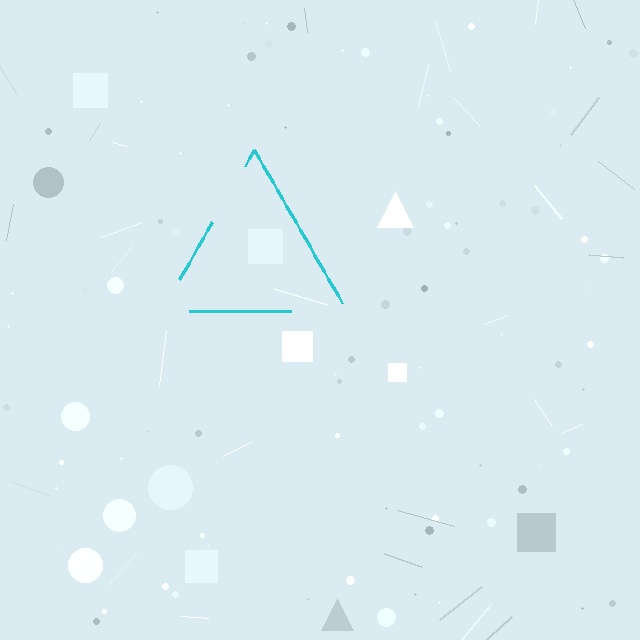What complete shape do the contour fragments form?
The contour fragments form a triangle.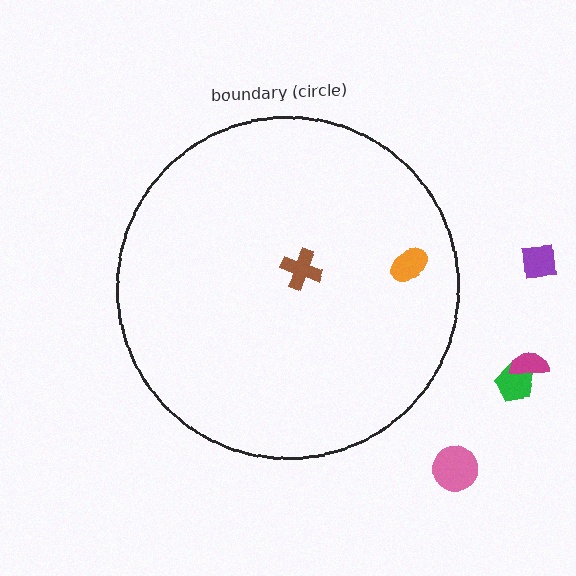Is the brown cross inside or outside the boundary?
Inside.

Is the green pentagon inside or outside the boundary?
Outside.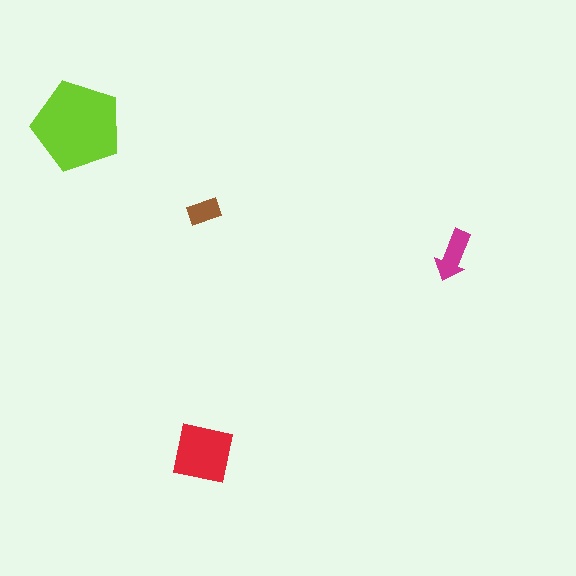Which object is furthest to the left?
The lime pentagon is leftmost.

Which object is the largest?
The lime pentagon.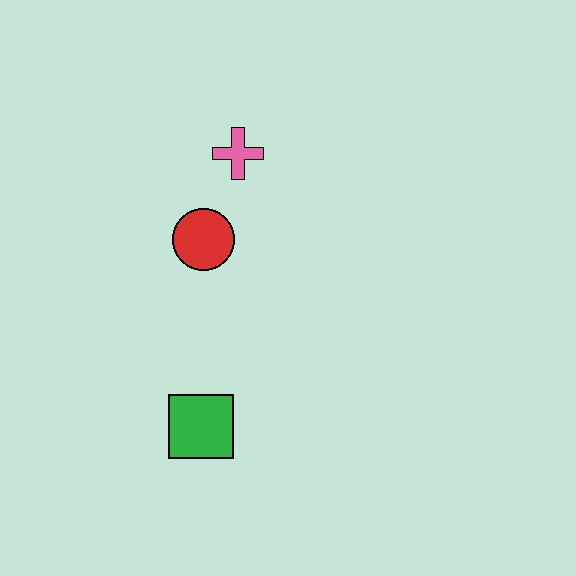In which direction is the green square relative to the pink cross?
The green square is below the pink cross.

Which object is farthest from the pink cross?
The green square is farthest from the pink cross.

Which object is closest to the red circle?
The pink cross is closest to the red circle.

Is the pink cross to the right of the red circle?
Yes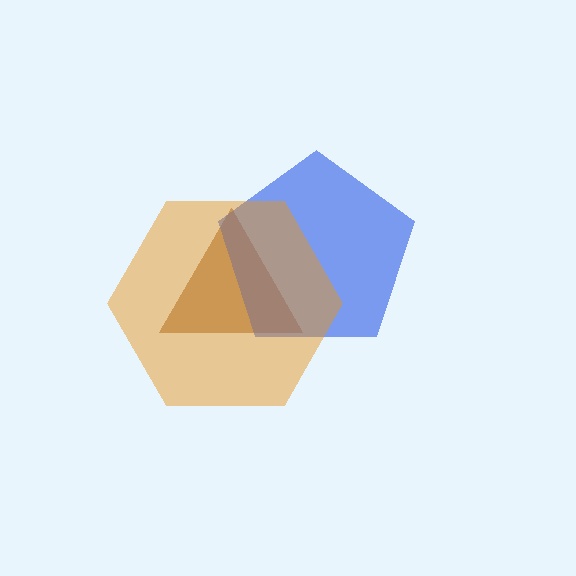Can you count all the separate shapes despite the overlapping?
Yes, there are 3 separate shapes.